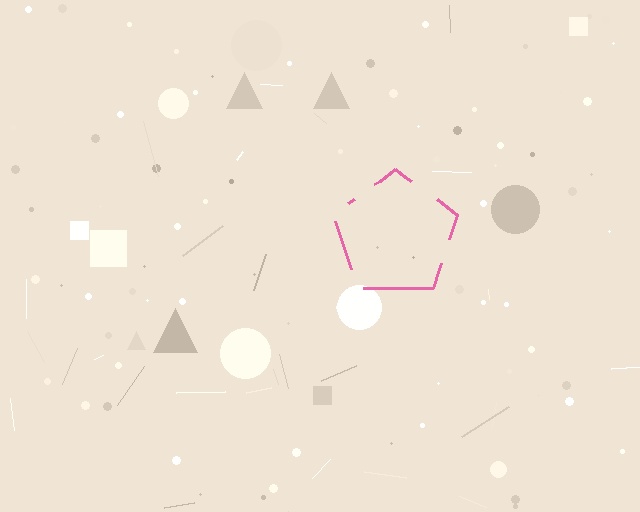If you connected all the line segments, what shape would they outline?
They would outline a pentagon.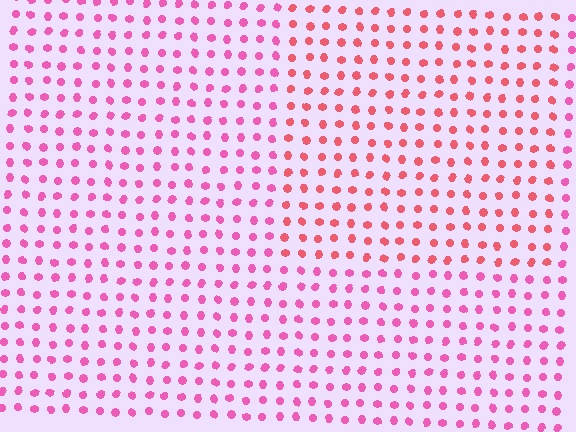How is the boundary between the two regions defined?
The boundary is defined purely by a slight shift in hue (about 30 degrees). Spacing, size, and orientation are identical on both sides.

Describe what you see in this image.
The image is filled with small pink elements in a uniform arrangement. A rectangle-shaped region is visible where the elements are tinted to a slightly different hue, forming a subtle color boundary.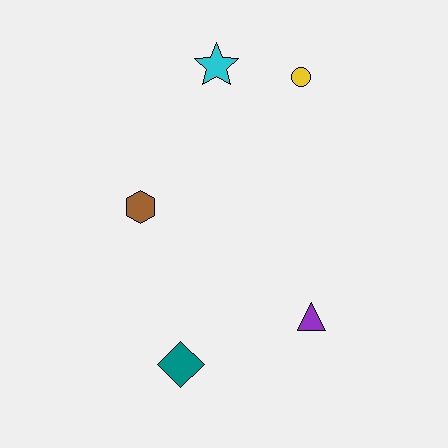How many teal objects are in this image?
There is 1 teal object.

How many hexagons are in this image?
There is 1 hexagon.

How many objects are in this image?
There are 5 objects.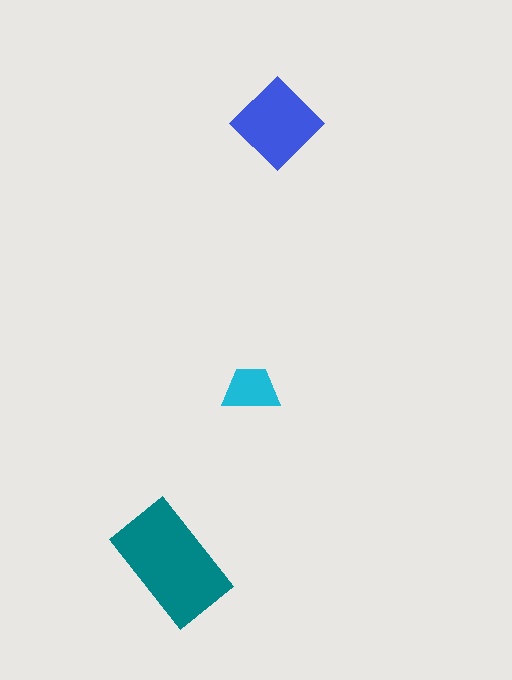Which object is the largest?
The teal rectangle.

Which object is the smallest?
The cyan trapezoid.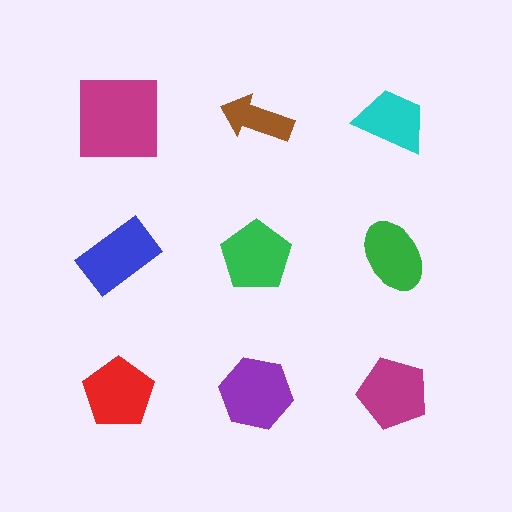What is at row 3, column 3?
A magenta pentagon.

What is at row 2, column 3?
A green ellipse.